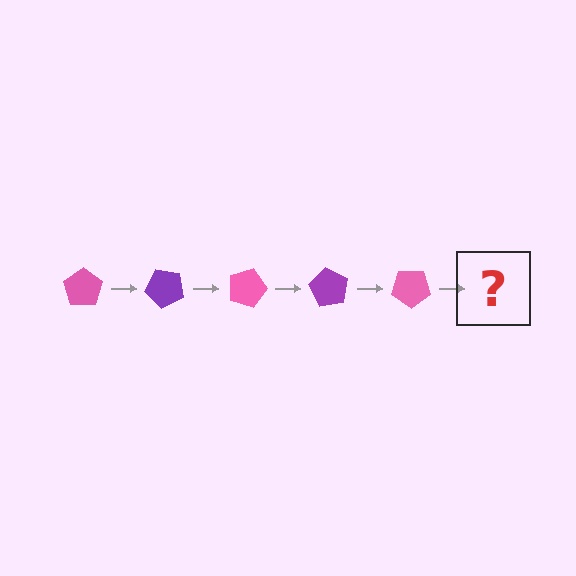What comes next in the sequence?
The next element should be a purple pentagon, rotated 225 degrees from the start.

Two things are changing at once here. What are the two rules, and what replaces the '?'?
The two rules are that it rotates 45 degrees each step and the color cycles through pink and purple. The '?' should be a purple pentagon, rotated 225 degrees from the start.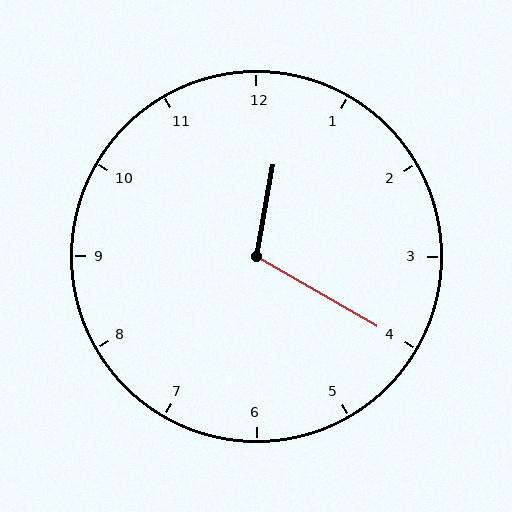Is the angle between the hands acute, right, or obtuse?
It is obtuse.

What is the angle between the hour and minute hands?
Approximately 110 degrees.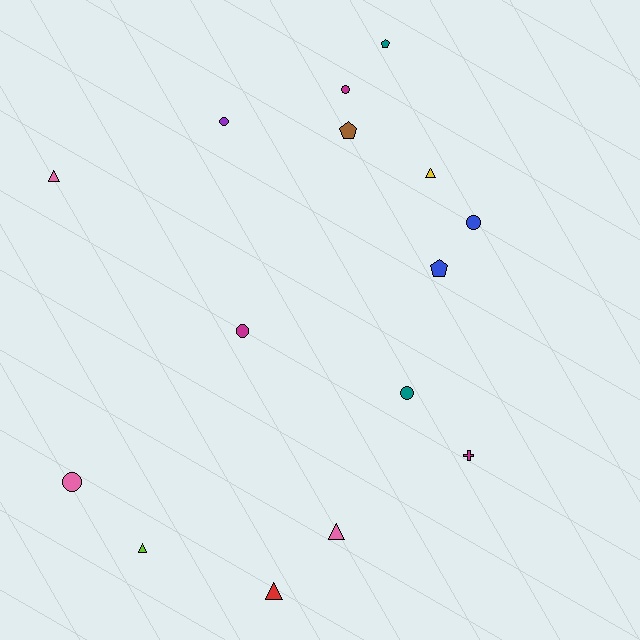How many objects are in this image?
There are 15 objects.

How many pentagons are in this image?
There are 3 pentagons.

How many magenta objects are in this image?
There are 3 magenta objects.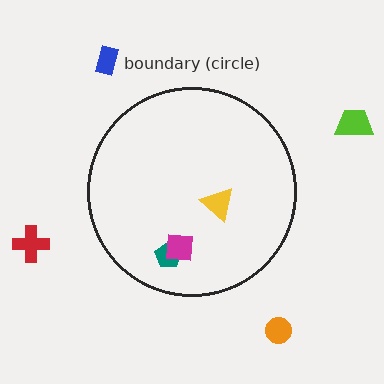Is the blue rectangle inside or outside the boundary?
Outside.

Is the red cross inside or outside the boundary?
Outside.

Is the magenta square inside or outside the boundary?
Inside.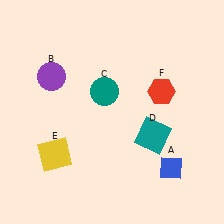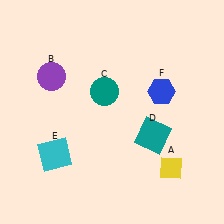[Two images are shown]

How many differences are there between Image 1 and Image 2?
There are 3 differences between the two images.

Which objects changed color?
A changed from blue to yellow. E changed from yellow to cyan. F changed from red to blue.